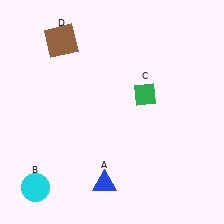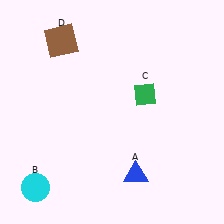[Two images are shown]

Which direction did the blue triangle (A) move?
The blue triangle (A) moved right.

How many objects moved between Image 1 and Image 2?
1 object moved between the two images.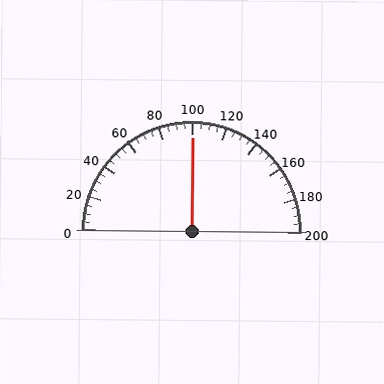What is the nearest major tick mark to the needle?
The nearest major tick mark is 100.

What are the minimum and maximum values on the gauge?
The gauge ranges from 0 to 200.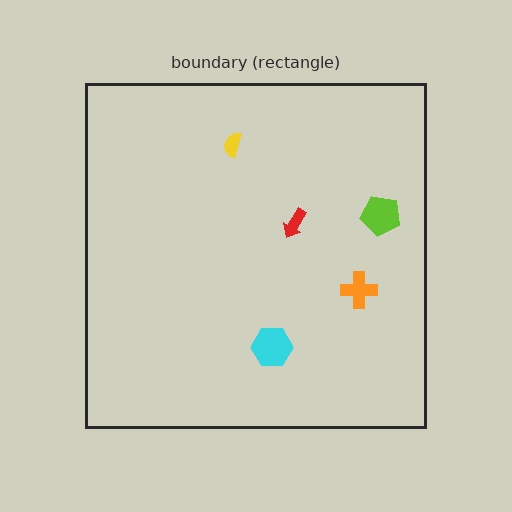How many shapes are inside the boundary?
5 inside, 0 outside.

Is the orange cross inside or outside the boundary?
Inside.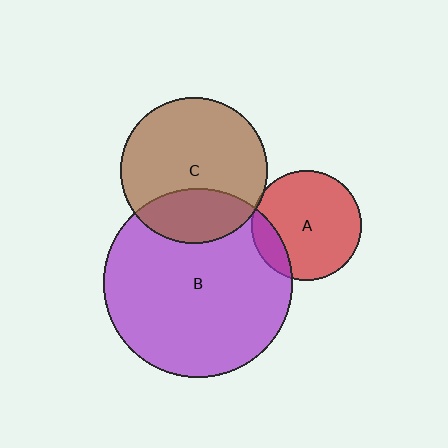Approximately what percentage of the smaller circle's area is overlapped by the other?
Approximately 15%.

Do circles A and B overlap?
Yes.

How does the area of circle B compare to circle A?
Approximately 3.0 times.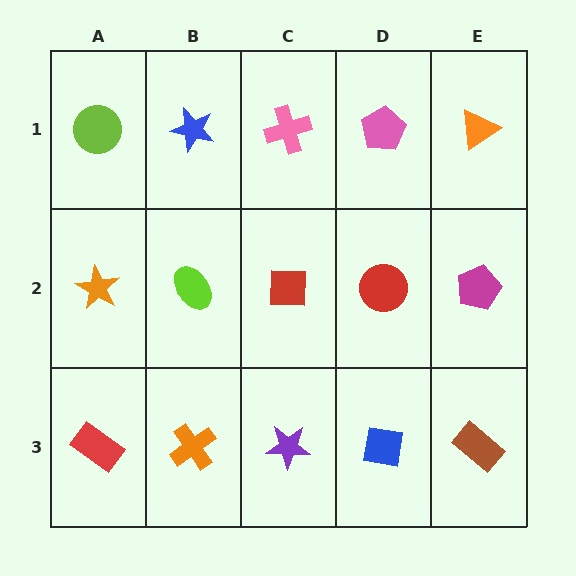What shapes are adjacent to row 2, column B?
A blue star (row 1, column B), an orange cross (row 3, column B), an orange star (row 2, column A), a red square (row 2, column C).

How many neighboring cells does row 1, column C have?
3.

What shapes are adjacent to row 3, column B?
A lime ellipse (row 2, column B), a red rectangle (row 3, column A), a purple star (row 3, column C).